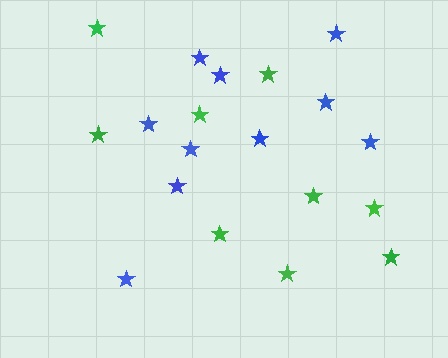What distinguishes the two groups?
There are 2 groups: one group of green stars (9) and one group of blue stars (10).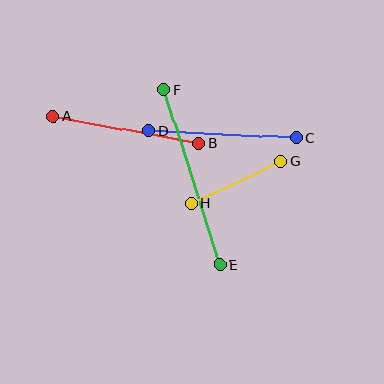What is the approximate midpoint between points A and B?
The midpoint is at approximately (126, 130) pixels.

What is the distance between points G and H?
The distance is approximately 99 pixels.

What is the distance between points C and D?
The distance is approximately 147 pixels.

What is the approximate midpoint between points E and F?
The midpoint is at approximately (192, 177) pixels.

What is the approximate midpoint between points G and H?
The midpoint is at approximately (236, 182) pixels.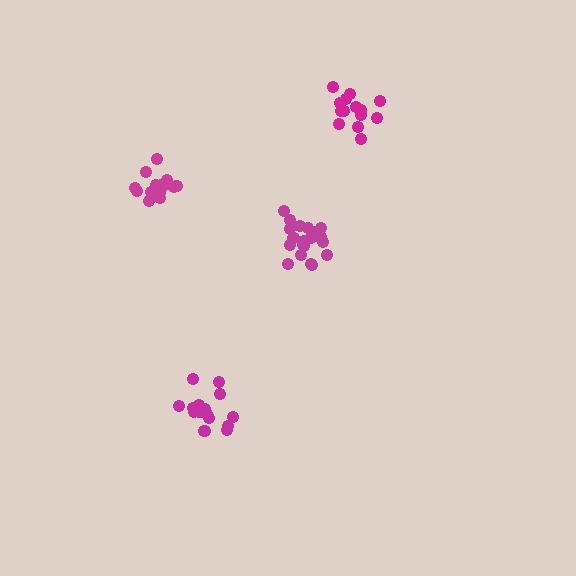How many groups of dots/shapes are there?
There are 4 groups.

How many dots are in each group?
Group 1: 16 dots, Group 2: 17 dots, Group 3: 15 dots, Group 4: 20 dots (68 total).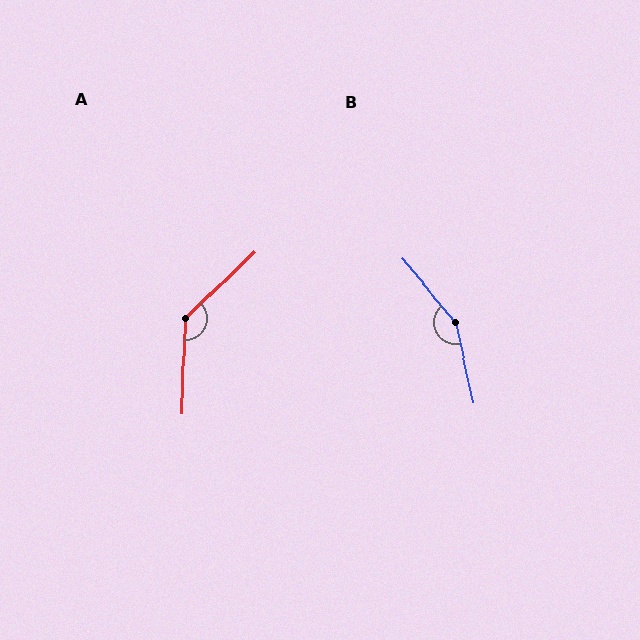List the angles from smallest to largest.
A (136°), B (152°).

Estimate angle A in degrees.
Approximately 136 degrees.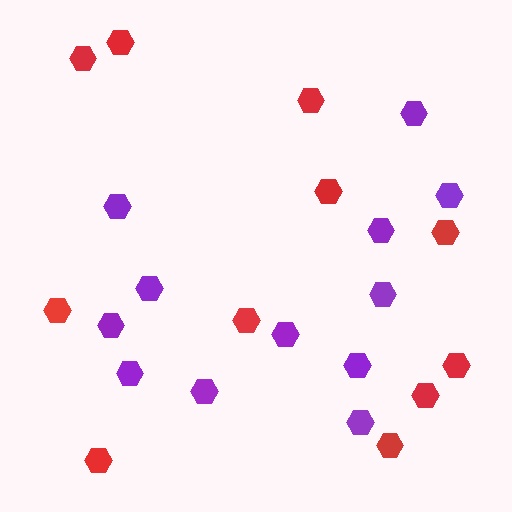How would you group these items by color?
There are 2 groups: one group of red hexagons (11) and one group of purple hexagons (12).